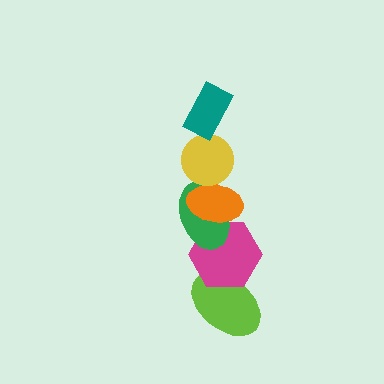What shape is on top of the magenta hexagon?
The green ellipse is on top of the magenta hexagon.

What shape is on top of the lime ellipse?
The magenta hexagon is on top of the lime ellipse.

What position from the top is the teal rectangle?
The teal rectangle is 1st from the top.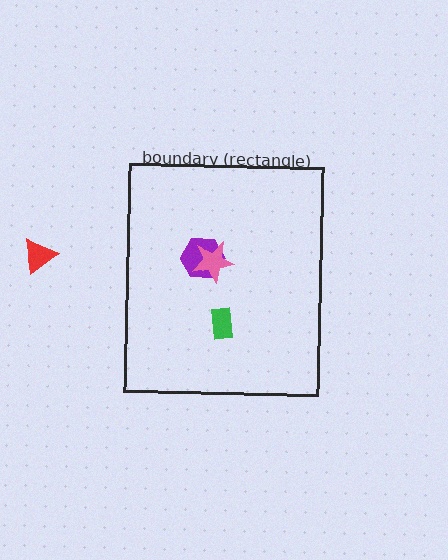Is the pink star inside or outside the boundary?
Inside.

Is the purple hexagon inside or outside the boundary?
Inside.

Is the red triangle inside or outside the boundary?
Outside.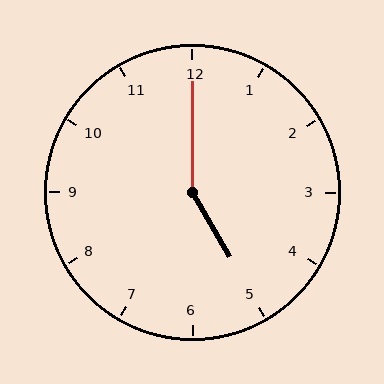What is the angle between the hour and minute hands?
Approximately 150 degrees.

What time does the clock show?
5:00.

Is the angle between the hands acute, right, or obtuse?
It is obtuse.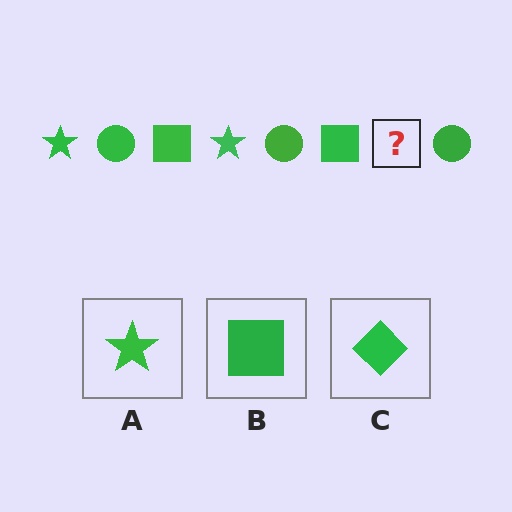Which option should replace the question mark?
Option A.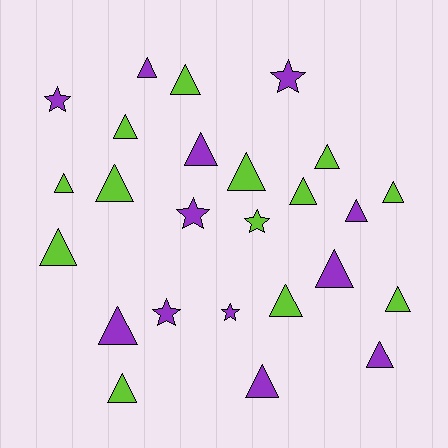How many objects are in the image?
There are 25 objects.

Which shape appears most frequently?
Triangle, with 19 objects.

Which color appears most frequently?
Lime, with 13 objects.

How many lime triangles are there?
There are 12 lime triangles.